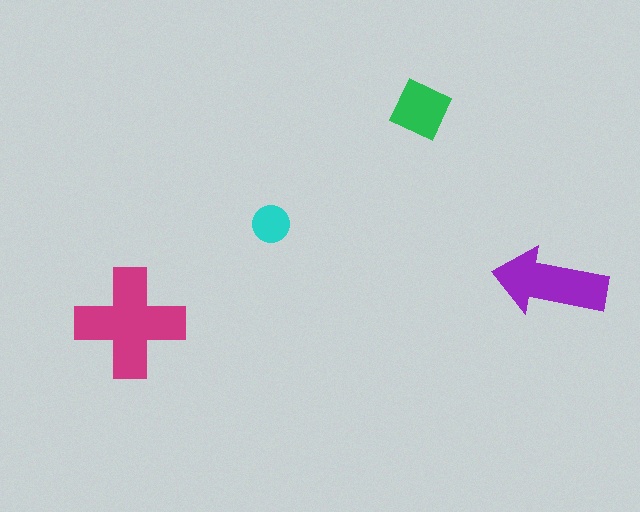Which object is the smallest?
The cyan circle.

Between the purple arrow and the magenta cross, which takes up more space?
The magenta cross.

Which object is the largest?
The magenta cross.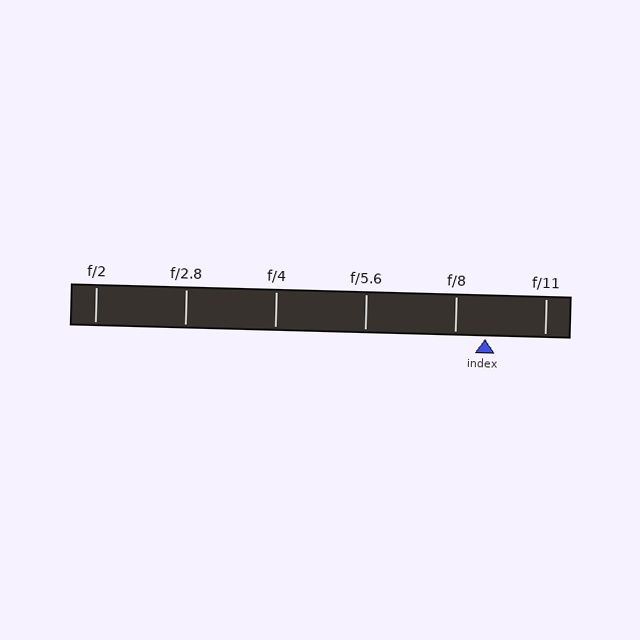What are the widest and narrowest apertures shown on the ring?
The widest aperture shown is f/2 and the narrowest is f/11.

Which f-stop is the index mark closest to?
The index mark is closest to f/8.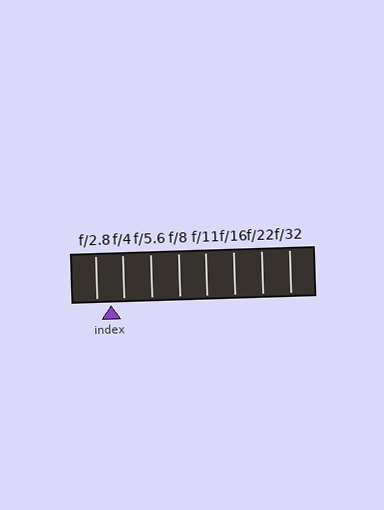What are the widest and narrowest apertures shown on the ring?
The widest aperture shown is f/2.8 and the narrowest is f/32.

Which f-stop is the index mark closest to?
The index mark is closest to f/4.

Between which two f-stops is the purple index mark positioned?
The index mark is between f/2.8 and f/4.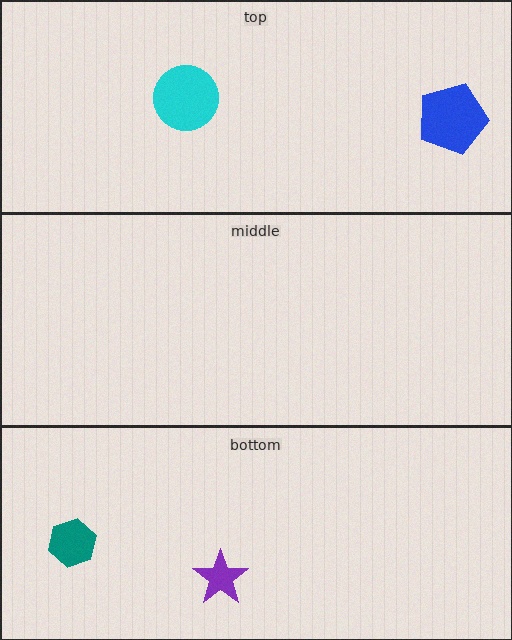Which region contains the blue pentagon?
The top region.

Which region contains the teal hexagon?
The bottom region.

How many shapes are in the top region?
2.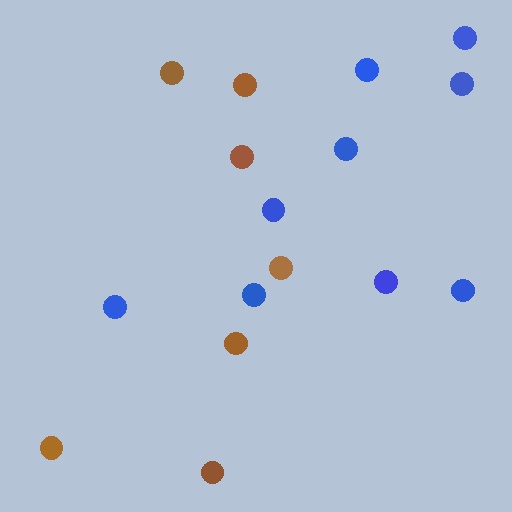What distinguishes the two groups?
There are 2 groups: one group of blue circles (9) and one group of brown circles (7).